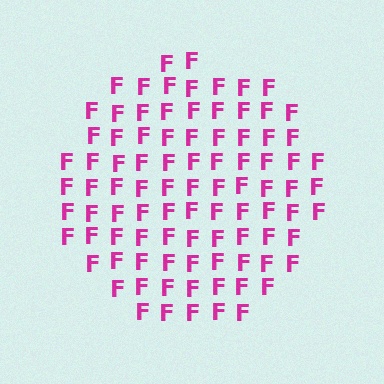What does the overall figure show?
The overall figure shows a circle.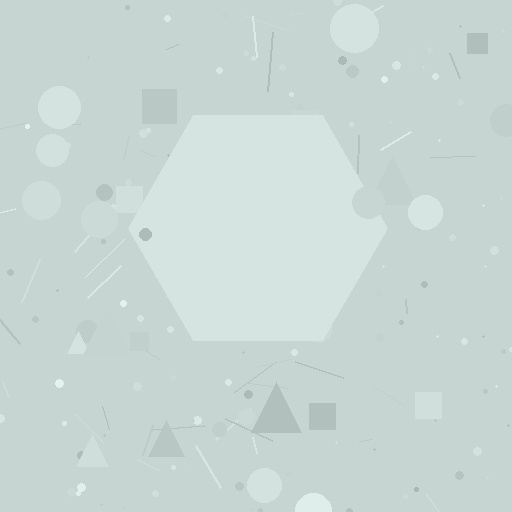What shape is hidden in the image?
A hexagon is hidden in the image.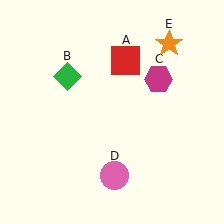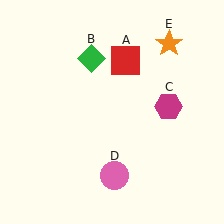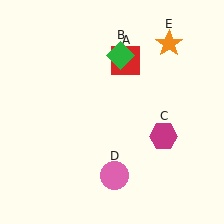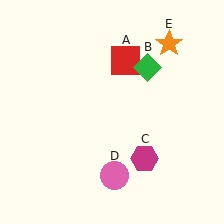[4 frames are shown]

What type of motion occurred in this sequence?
The green diamond (object B), magenta hexagon (object C) rotated clockwise around the center of the scene.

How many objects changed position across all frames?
2 objects changed position: green diamond (object B), magenta hexagon (object C).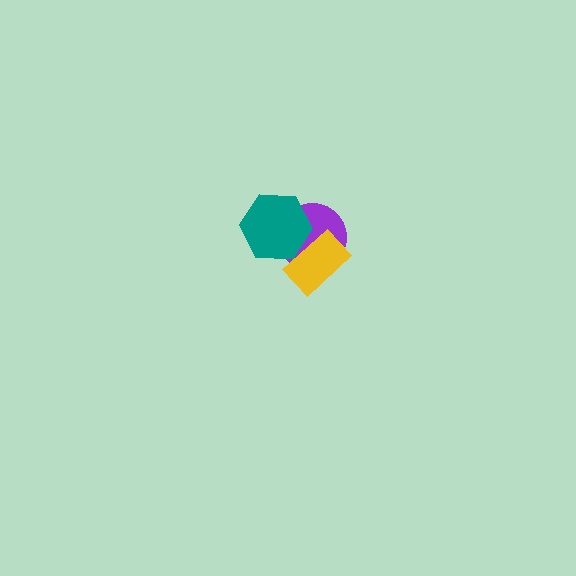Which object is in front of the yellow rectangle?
The teal hexagon is in front of the yellow rectangle.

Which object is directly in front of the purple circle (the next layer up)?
The yellow rectangle is directly in front of the purple circle.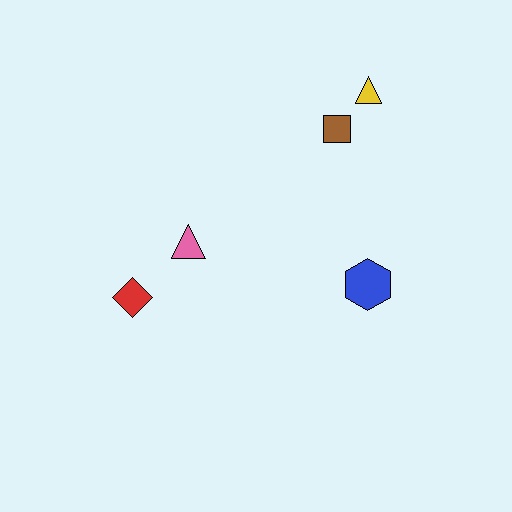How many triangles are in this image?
There are 2 triangles.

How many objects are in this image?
There are 5 objects.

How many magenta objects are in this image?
There are no magenta objects.